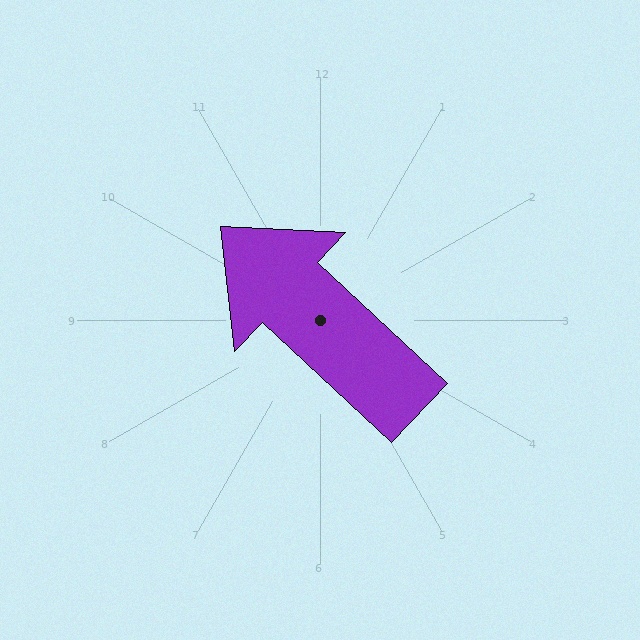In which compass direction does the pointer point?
Northwest.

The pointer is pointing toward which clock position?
Roughly 10 o'clock.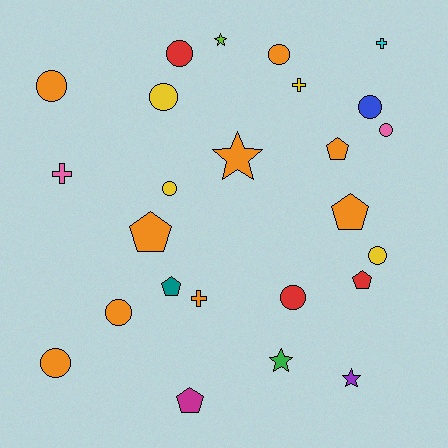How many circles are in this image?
There are 11 circles.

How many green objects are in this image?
There is 1 green object.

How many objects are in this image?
There are 25 objects.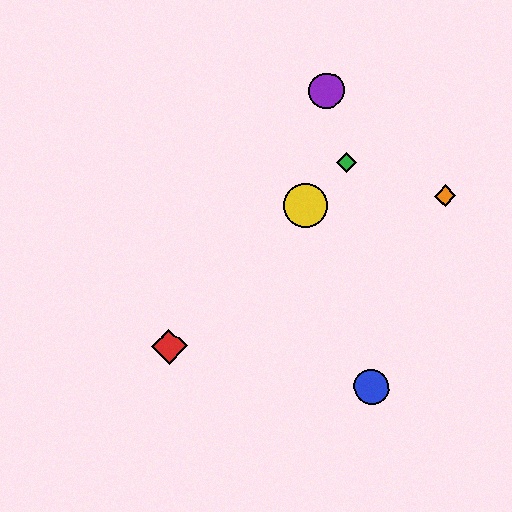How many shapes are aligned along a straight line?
3 shapes (the red diamond, the green diamond, the yellow circle) are aligned along a straight line.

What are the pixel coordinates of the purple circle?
The purple circle is at (326, 91).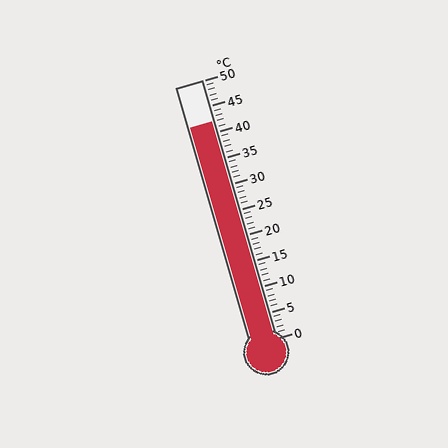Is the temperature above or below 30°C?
The temperature is above 30°C.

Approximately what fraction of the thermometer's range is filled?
The thermometer is filled to approximately 85% of its range.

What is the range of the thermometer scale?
The thermometer scale ranges from 0°C to 50°C.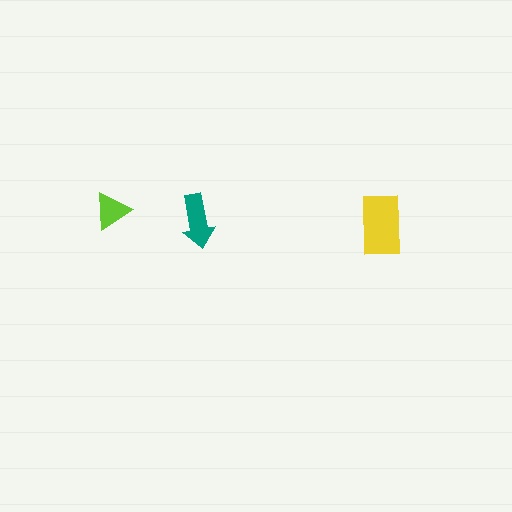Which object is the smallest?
The lime triangle.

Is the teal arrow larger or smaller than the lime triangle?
Larger.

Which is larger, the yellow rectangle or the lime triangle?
The yellow rectangle.